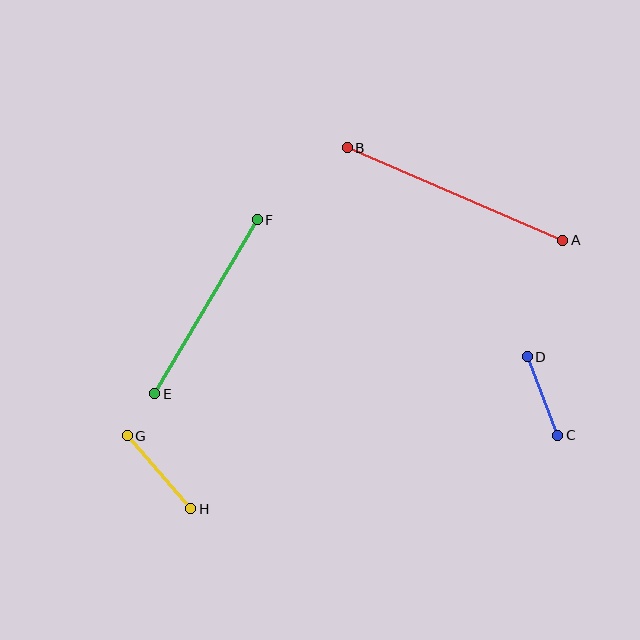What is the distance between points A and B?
The distance is approximately 235 pixels.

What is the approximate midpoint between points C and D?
The midpoint is at approximately (542, 396) pixels.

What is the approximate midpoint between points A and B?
The midpoint is at approximately (455, 194) pixels.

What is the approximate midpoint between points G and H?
The midpoint is at approximately (159, 472) pixels.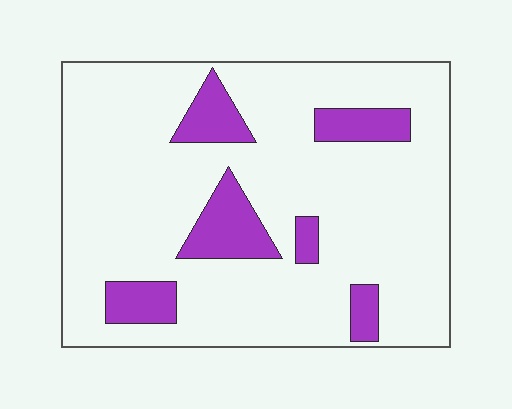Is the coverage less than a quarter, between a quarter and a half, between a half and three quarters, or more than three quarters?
Less than a quarter.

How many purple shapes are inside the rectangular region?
6.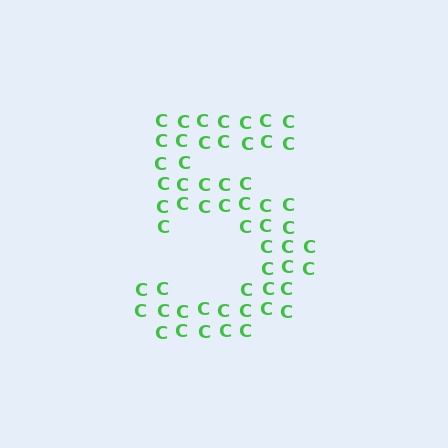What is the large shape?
The large shape is the digit 5.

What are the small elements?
The small elements are letter C's.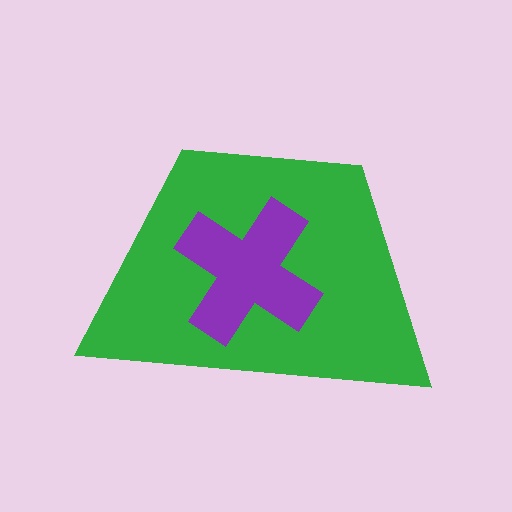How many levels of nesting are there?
2.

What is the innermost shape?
The purple cross.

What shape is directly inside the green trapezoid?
The purple cross.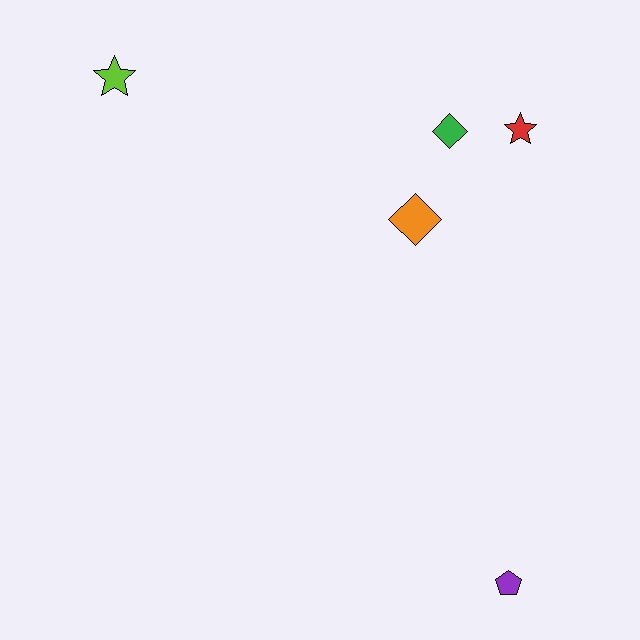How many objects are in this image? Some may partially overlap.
There are 5 objects.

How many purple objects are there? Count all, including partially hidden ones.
There is 1 purple object.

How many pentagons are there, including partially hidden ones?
There is 1 pentagon.